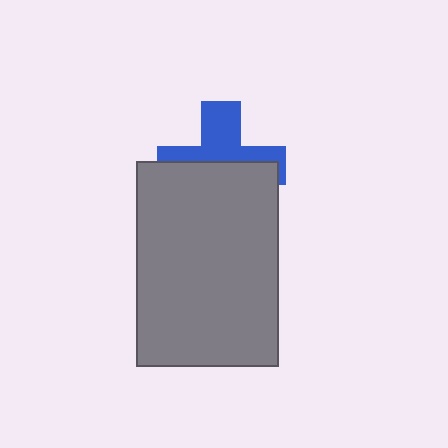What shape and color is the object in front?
The object in front is a gray rectangle.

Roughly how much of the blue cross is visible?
About half of it is visible (roughly 46%).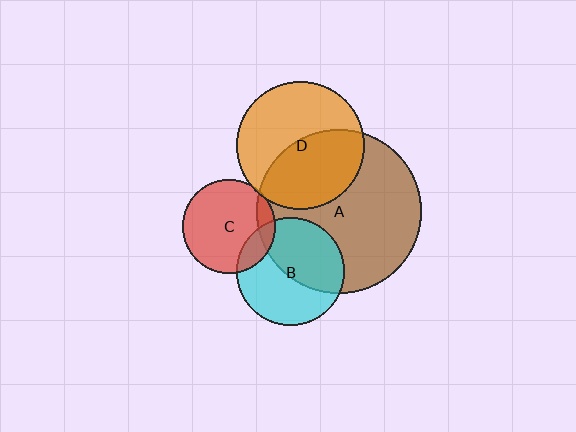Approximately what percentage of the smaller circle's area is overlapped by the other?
Approximately 5%.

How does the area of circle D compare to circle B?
Approximately 1.4 times.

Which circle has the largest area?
Circle A (brown).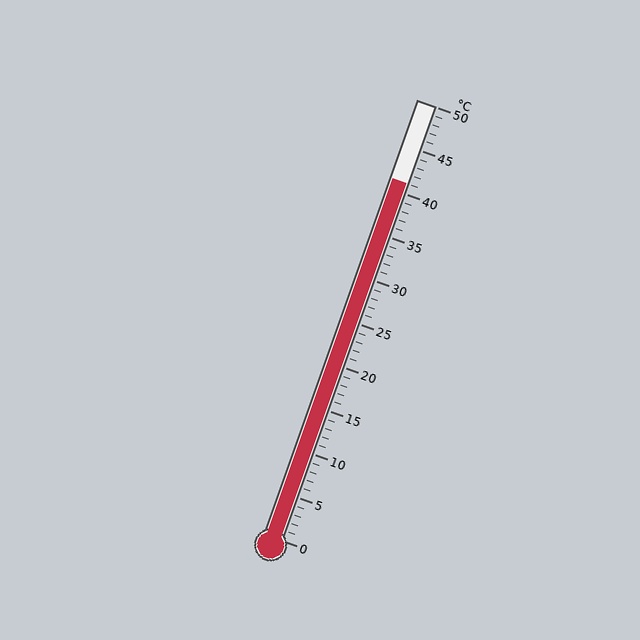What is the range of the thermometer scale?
The thermometer scale ranges from 0°C to 50°C.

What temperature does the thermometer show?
The thermometer shows approximately 41°C.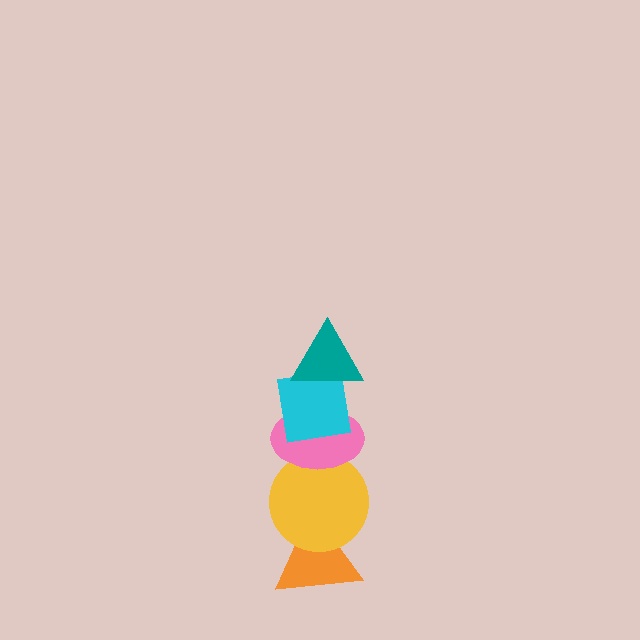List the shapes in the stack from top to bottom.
From top to bottom: the teal triangle, the cyan square, the pink ellipse, the yellow circle, the orange triangle.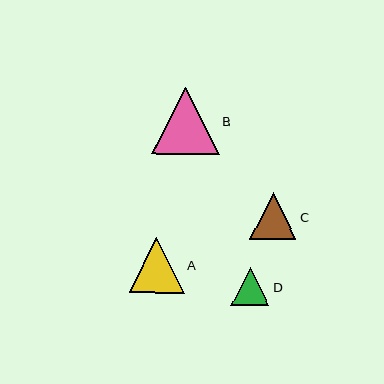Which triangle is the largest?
Triangle B is the largest with a size of approximately 67 pixels.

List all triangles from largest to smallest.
From largest to smallest: B, A, C, D.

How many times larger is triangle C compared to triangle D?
Triangle C is approximately 1.2 times the size of triangle D.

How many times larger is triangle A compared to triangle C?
Triangle A is approximately 1.2 times the size of triangle C.